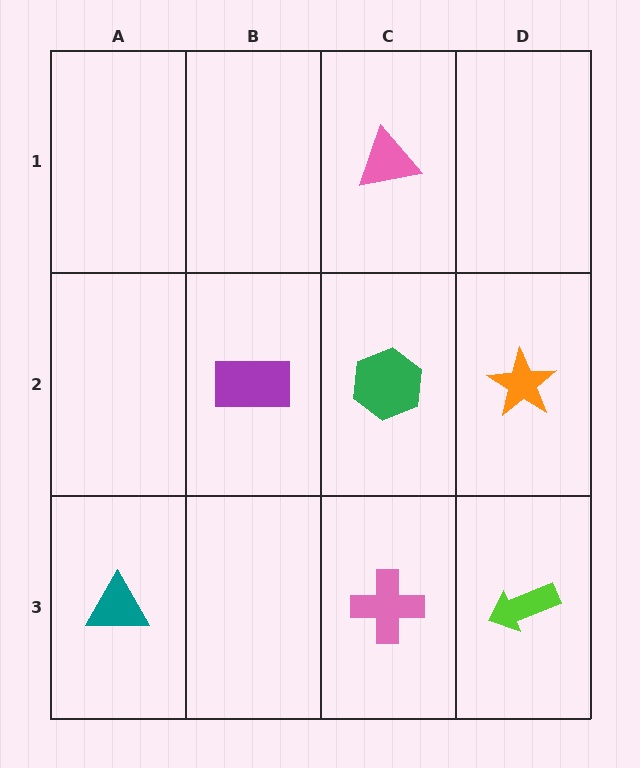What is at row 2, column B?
A purple rectangle.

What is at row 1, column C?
A pink triangle.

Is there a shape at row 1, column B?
No, that cell is empty.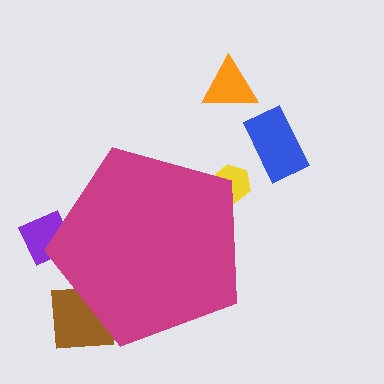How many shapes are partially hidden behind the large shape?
3 shapes are partially hidden.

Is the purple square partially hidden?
Yes, the purple square is partially hidden behind the magenta pentagon.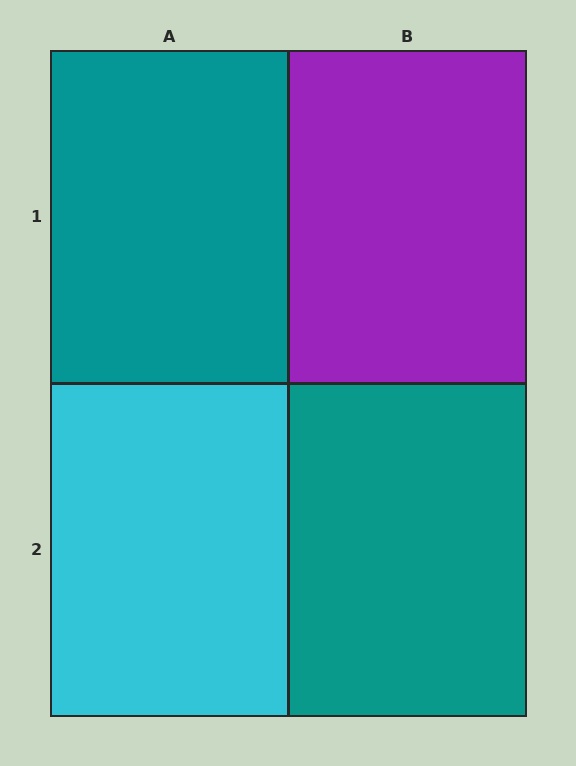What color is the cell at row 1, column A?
Teal.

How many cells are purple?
1 cell is purple.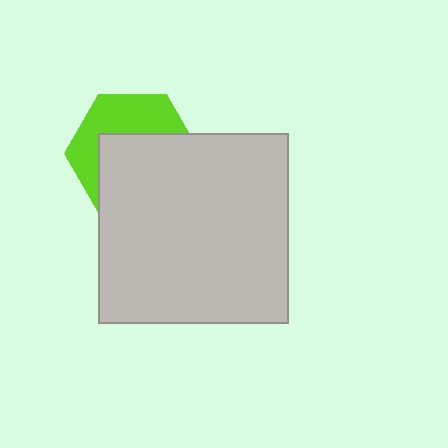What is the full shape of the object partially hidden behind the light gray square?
The partially hidden object is a lime hexagon.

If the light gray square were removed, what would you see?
You would see the complete lime hexagon.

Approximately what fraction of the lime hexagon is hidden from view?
Roughly 58% of the lime hexagon is hidden behind the light gray square.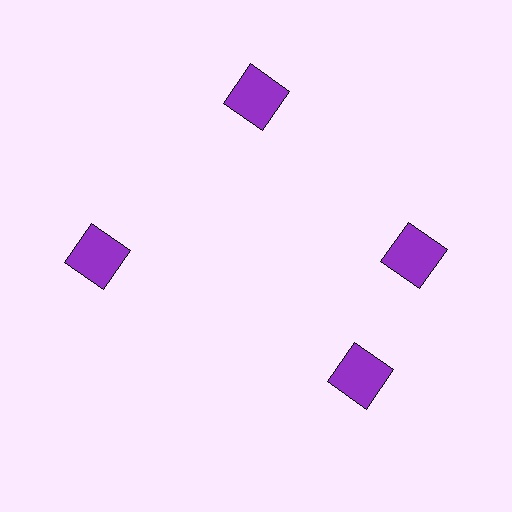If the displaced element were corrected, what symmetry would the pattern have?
It would have 4-fold rotational symmetry — the pattern would map onto itself every 90 degrees.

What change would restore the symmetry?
The symmetry would be restored by rotating it back into even spacing with its neighbors so that all 4 squares sit at equal angles and equal distance from the center.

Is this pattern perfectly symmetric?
No. The 4 purple squares are arranged in a ring, but one element near the 6 o'clock position is rotated out of alignment along the ring, breaking the 4-fold rotational symmetry.